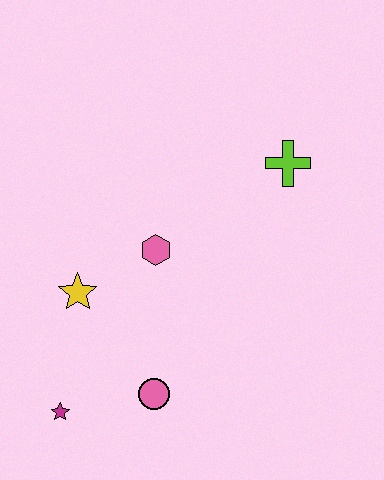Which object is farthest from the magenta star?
The lime cross is farthest from the magenta star.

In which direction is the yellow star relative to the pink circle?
The yellow star is above the pink circle.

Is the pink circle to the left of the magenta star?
No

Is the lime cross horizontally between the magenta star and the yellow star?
No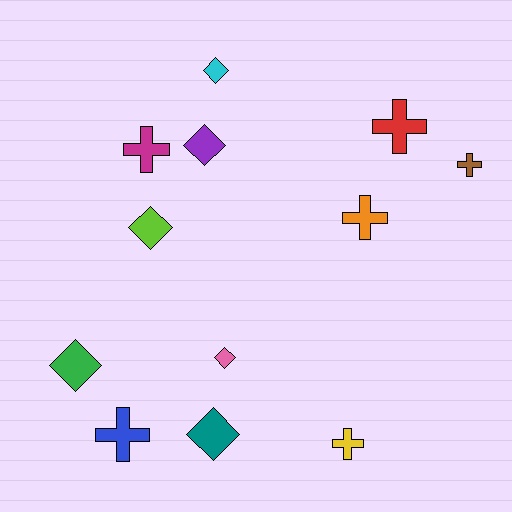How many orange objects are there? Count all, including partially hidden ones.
There is 1 orange object.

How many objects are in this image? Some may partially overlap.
There are 12 objects.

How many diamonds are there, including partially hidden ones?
There are 6 diamonds.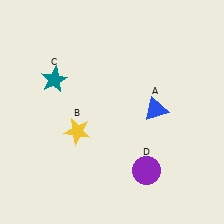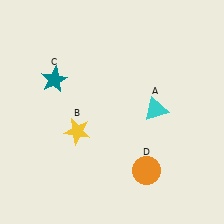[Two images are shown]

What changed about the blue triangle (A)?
In Image 1, A is blue. In Image 2, it changed to cyan.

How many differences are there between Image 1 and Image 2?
There are 2 differences between the two images.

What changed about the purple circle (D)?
In Image 1, D is purple. In Image 2, it changed to orange.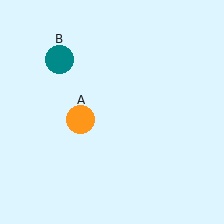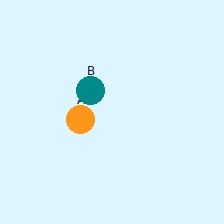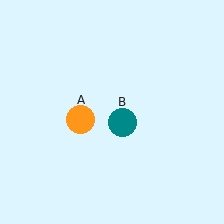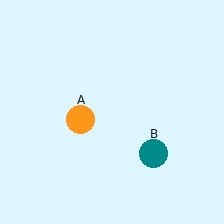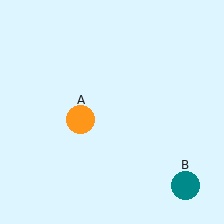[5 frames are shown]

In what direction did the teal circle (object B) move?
The teal circle (object B) moved down and to the right.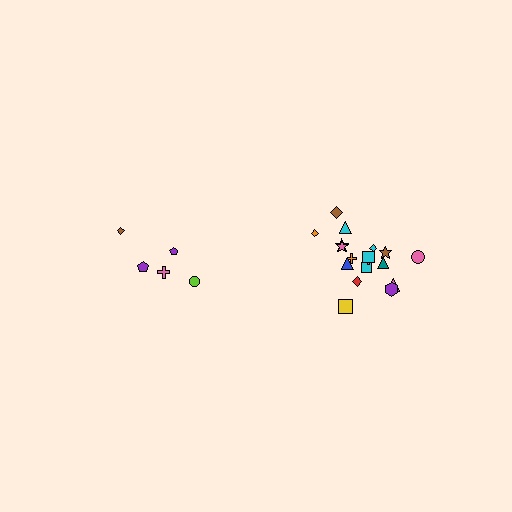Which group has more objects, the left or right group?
The right group.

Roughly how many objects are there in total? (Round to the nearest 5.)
Roughly 25 objects in total.